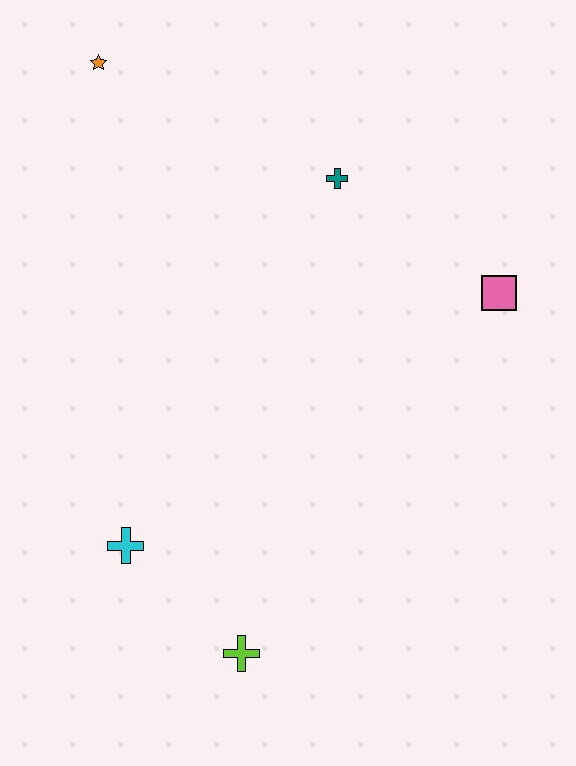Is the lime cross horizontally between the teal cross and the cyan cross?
Yes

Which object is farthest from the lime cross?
The orange star is farthest from the lime cross.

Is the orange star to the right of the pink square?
No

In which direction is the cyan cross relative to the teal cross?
The cyan cross is below the teal cross.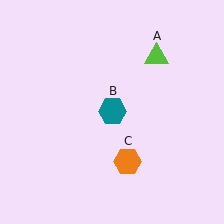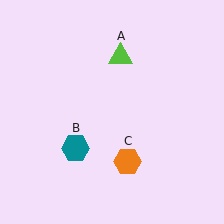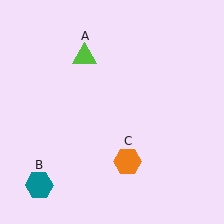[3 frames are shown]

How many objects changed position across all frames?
2 objects changed position: lime triangle (object A), teal hexagon (object B).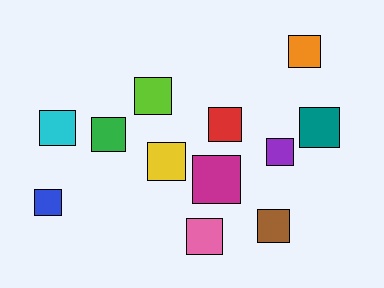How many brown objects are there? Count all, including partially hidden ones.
There is 1 brown object.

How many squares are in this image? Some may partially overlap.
There are 12 squares.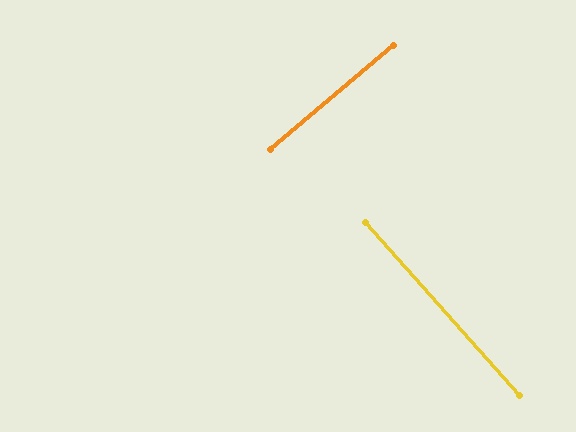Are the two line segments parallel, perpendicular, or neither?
Perpendicular — they meet at approximately 88°.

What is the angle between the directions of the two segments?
Approximately 88 degrees.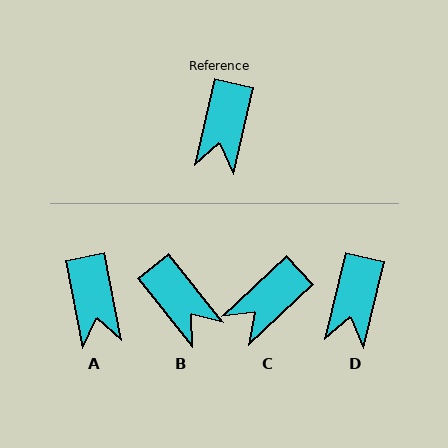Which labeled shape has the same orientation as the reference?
D.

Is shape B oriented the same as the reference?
No, it is off by about 52 degrees.